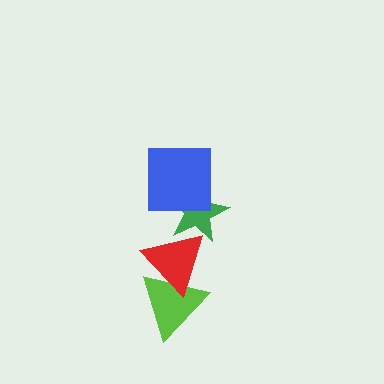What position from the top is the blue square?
The blue square is 1st from the top.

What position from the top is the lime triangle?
The lime triangle is 4th from the top.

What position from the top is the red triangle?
The red triangle is 3rd from the top.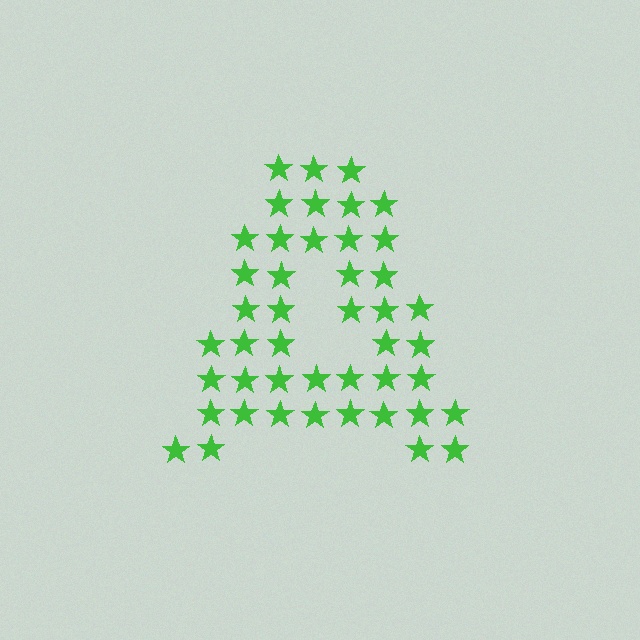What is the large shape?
The large shape is the letter A.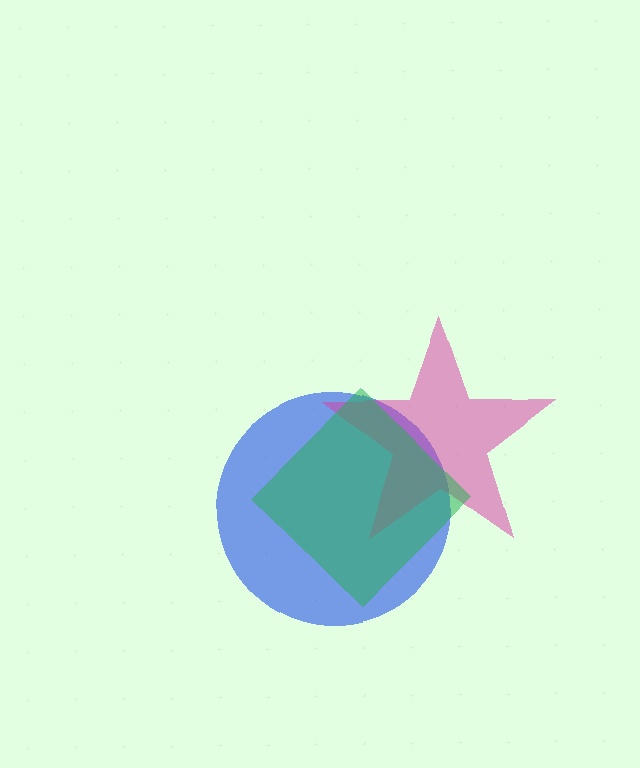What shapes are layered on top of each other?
The layered shapes are: a blue circle, a magenta star, a green diamond.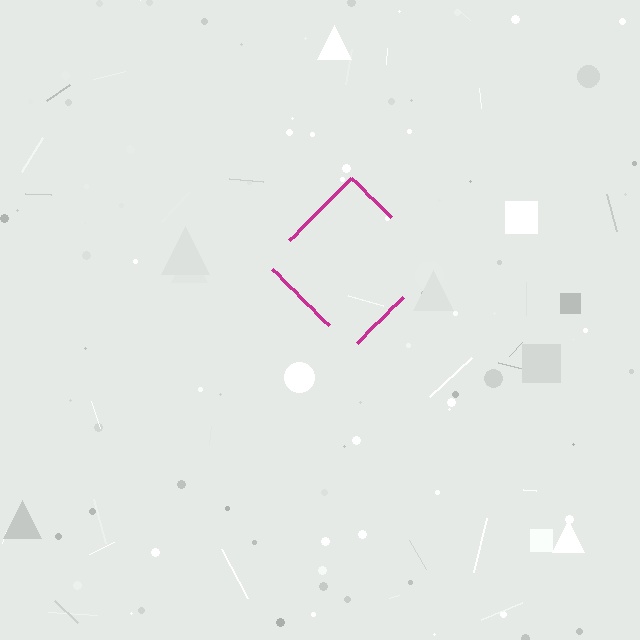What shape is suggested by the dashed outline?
The dashed outline suggests a diamond.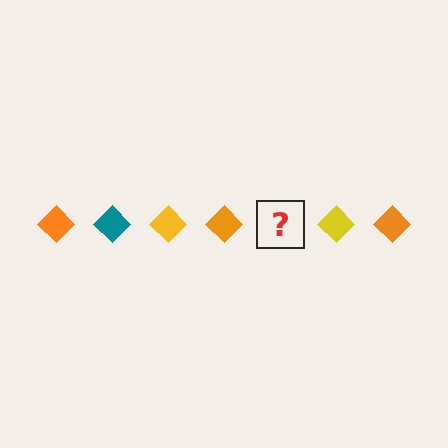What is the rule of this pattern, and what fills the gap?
The rule is that the pattern cycles through orange, teal, yellow diamonds. The gap should be filled with a teal diamond.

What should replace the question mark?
The question mark should be replaced with a teal diamond.